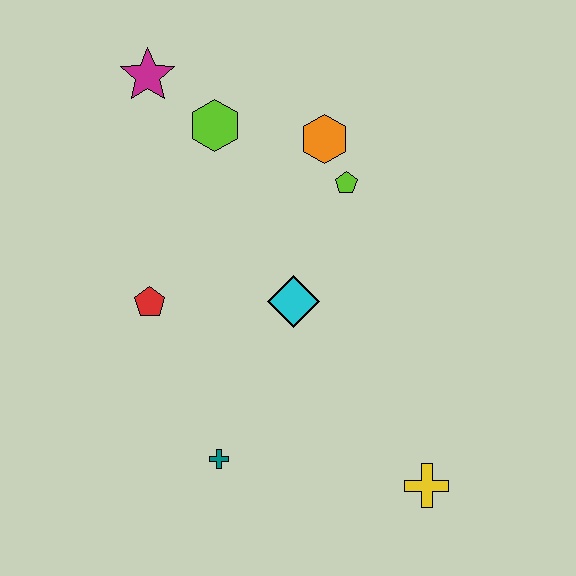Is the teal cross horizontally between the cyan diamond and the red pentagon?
Yes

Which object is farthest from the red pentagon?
The yellow cross is farthest from the red pentagon.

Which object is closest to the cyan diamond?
The lime pentagon is closest to the cyan diamond.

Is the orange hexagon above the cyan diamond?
Yes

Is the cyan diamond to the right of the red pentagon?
Yes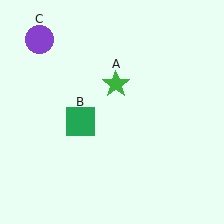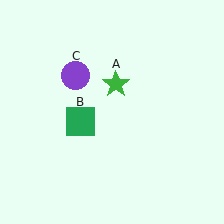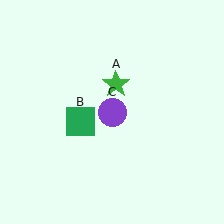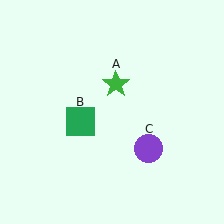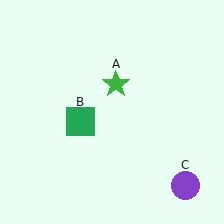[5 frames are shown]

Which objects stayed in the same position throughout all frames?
Green star (object A) and green square (object B) remained stationary.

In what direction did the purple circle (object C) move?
The purple circle (object C) moved down and to the right.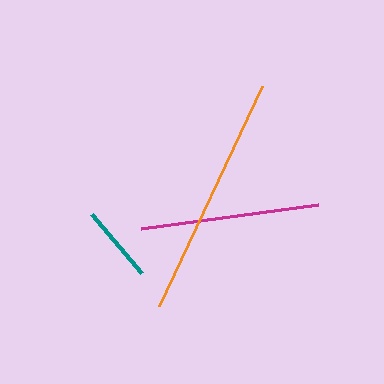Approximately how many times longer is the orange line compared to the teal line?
The orange line is approximately 3.1 times the length of the teal line.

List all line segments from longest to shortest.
From longest to shortest: orange, magenta, teal.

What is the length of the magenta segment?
The magenta segment is approximately 178 pixels long.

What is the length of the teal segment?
The teal segment is approximately 78 pixels long.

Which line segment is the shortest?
The teal line is the shortest at approximately 78 pixels.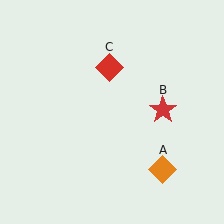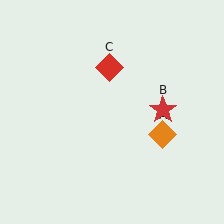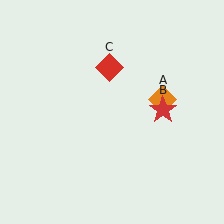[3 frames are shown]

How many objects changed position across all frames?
1 object changed position: orange diamond (object A).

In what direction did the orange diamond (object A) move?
The orange diamond (object A) moved up.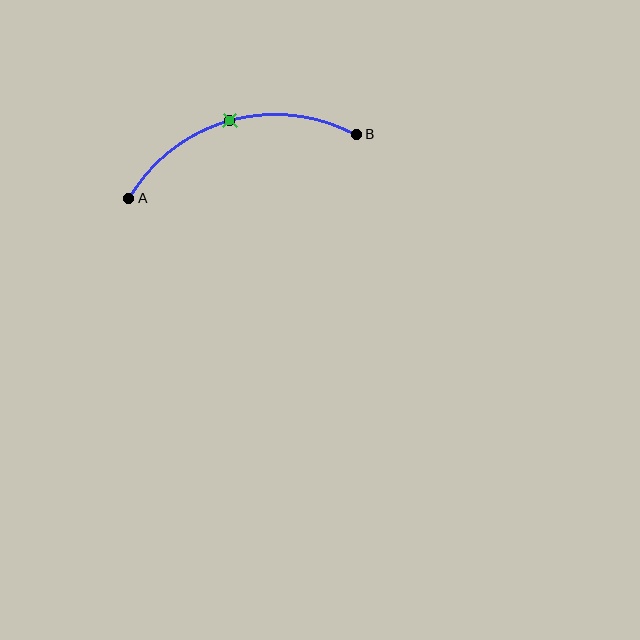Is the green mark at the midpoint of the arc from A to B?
Yes. The green mark lies on the arc at equal arc-length from both A and B — it is the arc midpoint.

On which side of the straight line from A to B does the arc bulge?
The arc bulges above the straight line connecting A and B.